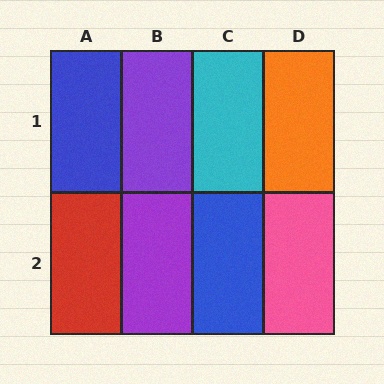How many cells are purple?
2 cells are purple.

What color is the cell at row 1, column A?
Blue.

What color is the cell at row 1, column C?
Cyan.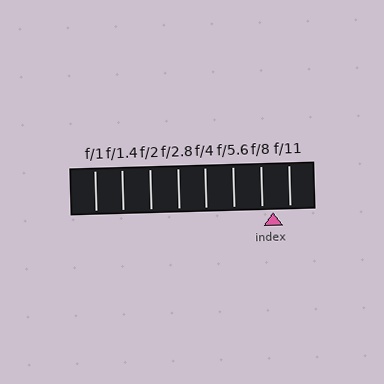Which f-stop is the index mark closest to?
The index mark is closest to f/8.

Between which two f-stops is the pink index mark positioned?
The index mark is between f/8 and f/11.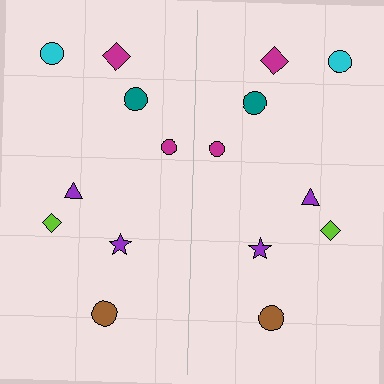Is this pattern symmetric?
Yes, this pattern has bilateral (reflection) symmetry.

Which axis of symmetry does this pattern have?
The pattern has a vertical axis of symmetry running through the center of the image.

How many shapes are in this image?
There are 16 shapes in this image.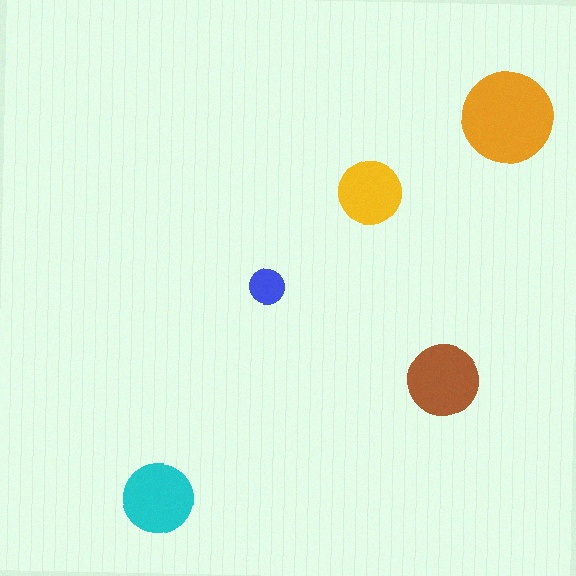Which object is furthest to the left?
The cyan circle is leftmost.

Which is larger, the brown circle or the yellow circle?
The brown one.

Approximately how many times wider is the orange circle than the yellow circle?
About 1.5 times wider.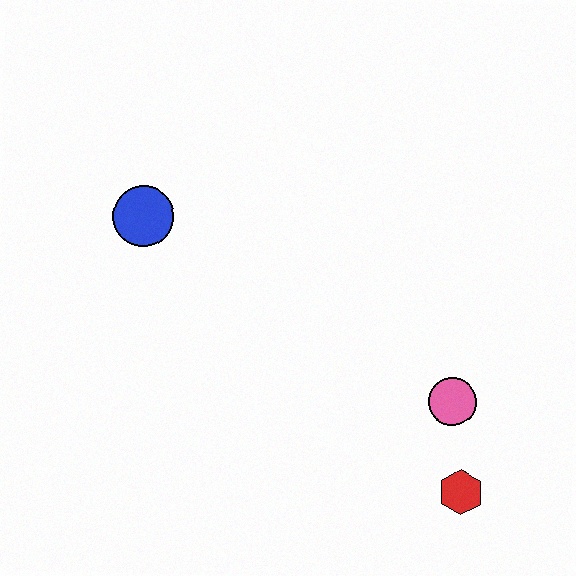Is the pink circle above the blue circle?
No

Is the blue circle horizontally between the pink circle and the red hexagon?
No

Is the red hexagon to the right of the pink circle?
Yes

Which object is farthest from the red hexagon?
The blue circle is farthest from the red hexagon.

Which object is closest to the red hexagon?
The pink circle is closest to the red hexagon.